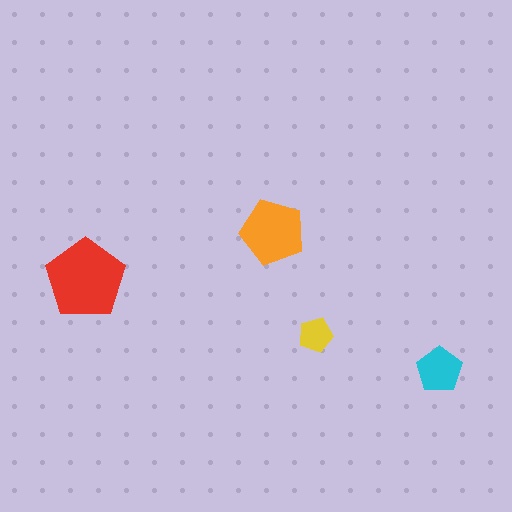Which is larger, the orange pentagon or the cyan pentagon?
The orange one.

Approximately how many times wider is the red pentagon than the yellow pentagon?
About 2.5 times wider.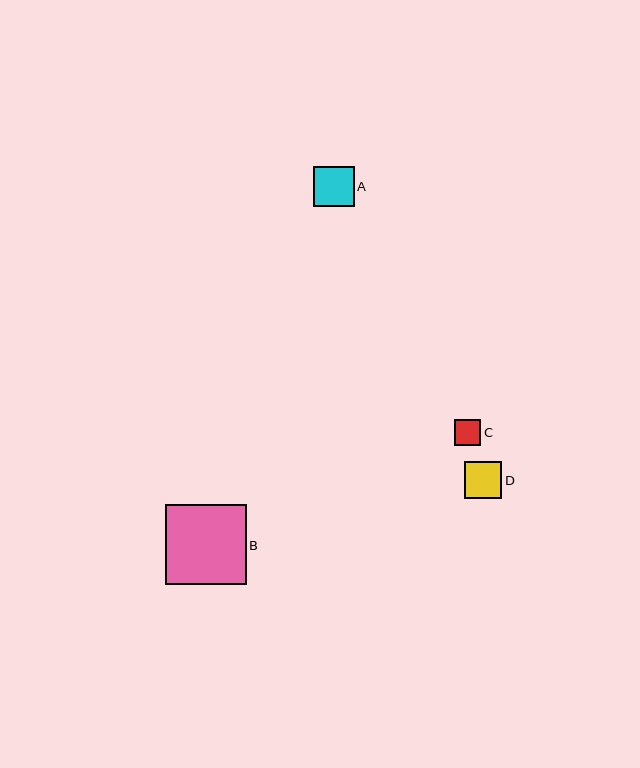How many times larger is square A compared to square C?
Square A is approximately 1.6 times the size of square C.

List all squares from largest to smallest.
From largest to smallest: B, A, D, C.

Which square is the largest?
Square B is the largest with a size of approximately 80 pixels.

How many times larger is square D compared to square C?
Square D is approximately 1.4 times the size of square C.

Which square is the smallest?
Square C is the smallest with a size of approximately 26 pixels.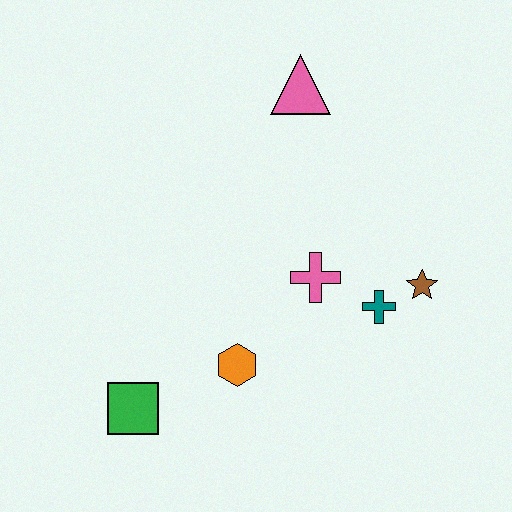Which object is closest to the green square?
The orange hexagon is closest to the green square.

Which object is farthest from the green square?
The pink triangle is farthest from the green square.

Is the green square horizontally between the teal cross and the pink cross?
No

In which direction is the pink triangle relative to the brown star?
The pink triangle is above the brown star.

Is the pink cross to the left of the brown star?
Yes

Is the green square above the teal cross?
No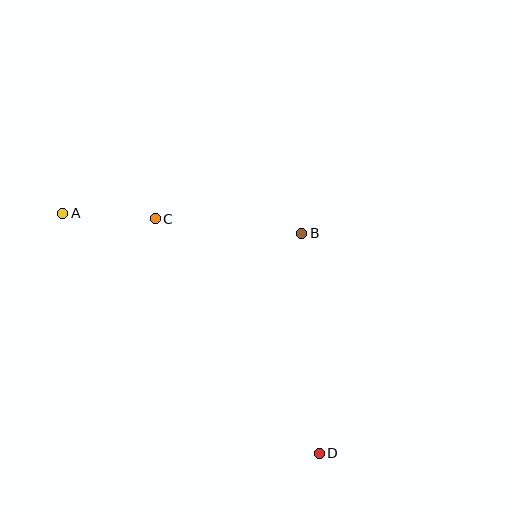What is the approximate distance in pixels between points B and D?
The distance between B and D is approximately 221 pixels.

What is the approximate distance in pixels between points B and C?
The distance between B and C is approximately 147 pixels.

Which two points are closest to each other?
Points A and C are closest to each other.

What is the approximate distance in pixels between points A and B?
The distance between A and B is approximately 240 pixels.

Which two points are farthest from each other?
Points A and D are farthest from each other.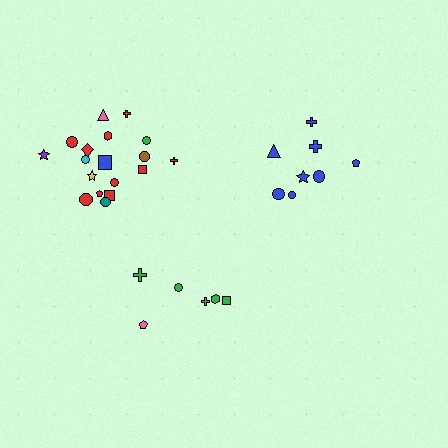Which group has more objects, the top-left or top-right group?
The top-left group.